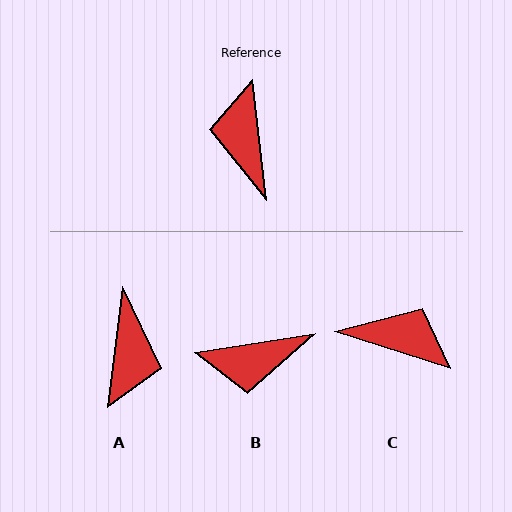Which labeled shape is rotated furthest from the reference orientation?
A, about 167 degrees away.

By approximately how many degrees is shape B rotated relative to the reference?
Approximately 93 degrees counter-clockwise.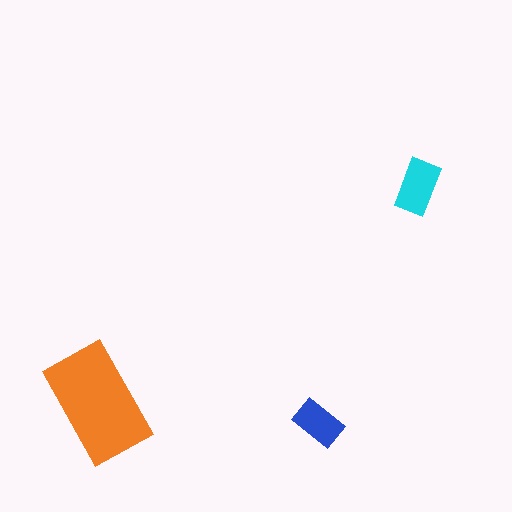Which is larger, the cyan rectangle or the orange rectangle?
The orange one.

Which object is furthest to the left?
The orange rectangle is leftmost.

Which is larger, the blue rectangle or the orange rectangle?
The orange one.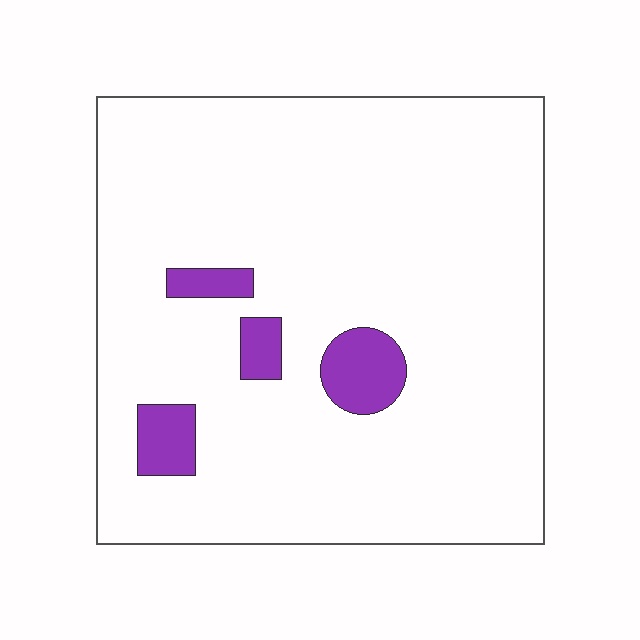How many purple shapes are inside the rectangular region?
4.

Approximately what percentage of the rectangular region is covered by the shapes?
Approximately 10%.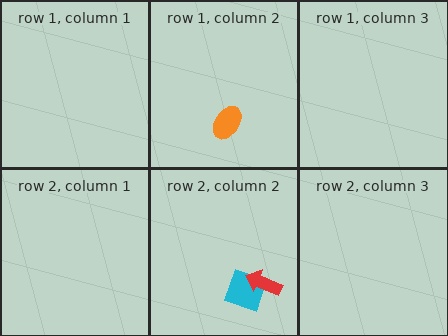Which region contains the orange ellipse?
The row 1, column 2 region.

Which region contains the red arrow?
The row 2, column 2 region.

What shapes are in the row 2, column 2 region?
The cyan diamond, the red arrow.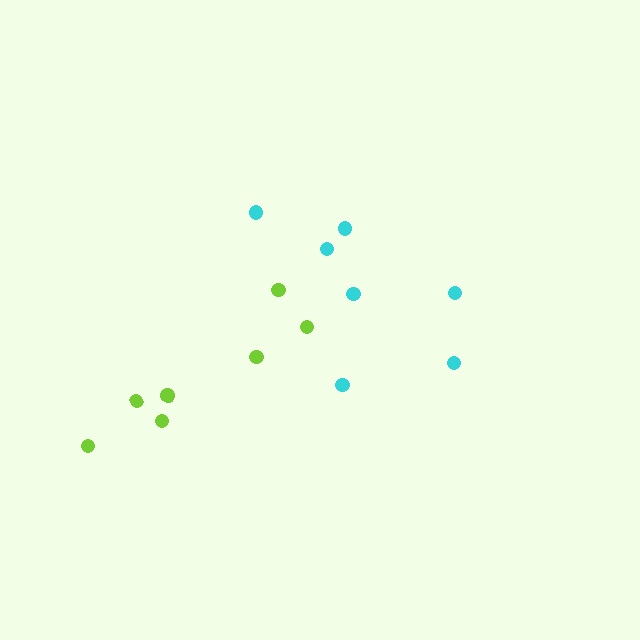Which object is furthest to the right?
The cyan cluster is rightmost.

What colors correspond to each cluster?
The clusters are colored: cyan, lime.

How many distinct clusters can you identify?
There are 2 distinct clusters.